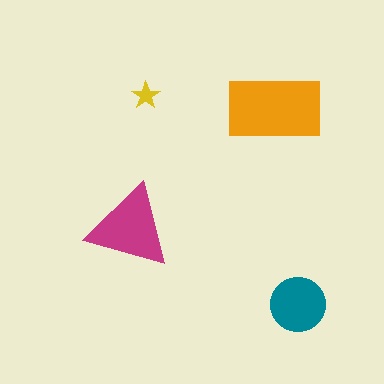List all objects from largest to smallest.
The orange rectangle, the magenta triangle, the teal circle, the yellow star.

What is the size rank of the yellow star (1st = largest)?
4th.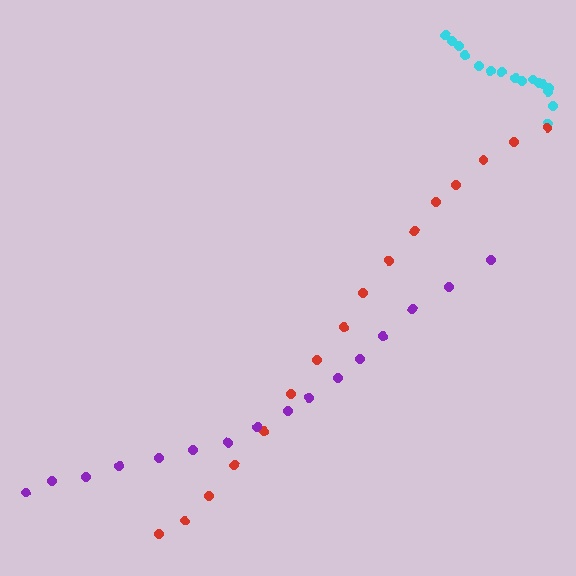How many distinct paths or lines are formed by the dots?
There are 3 distinct paths.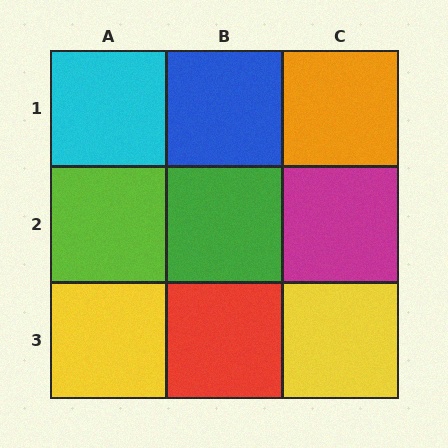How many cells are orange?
1 cell is orange.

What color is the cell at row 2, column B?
Green.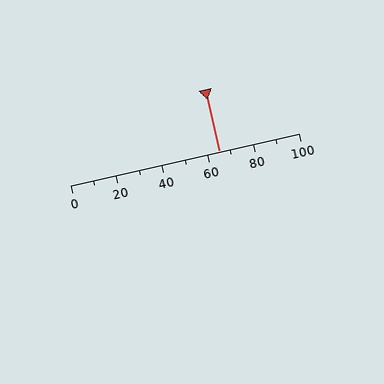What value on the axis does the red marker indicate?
The marker indicates approximately 65.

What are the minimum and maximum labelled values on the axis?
The axis runs from 0 to 100.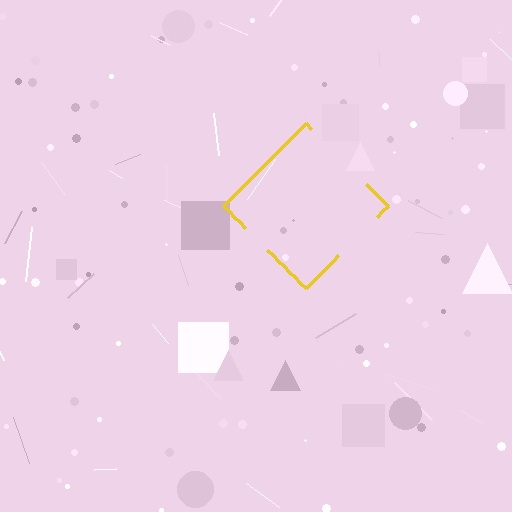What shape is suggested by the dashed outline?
The dashed outline suggests a diamond.